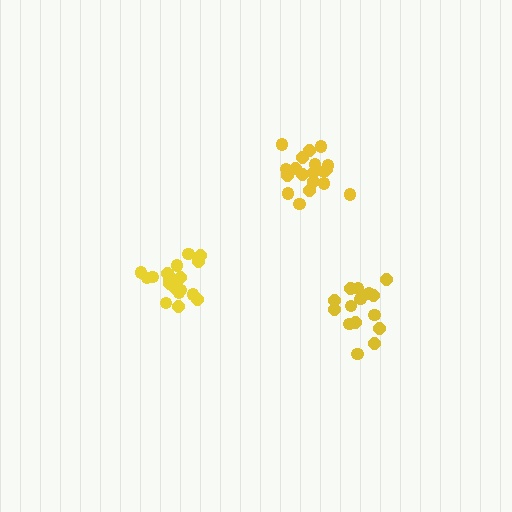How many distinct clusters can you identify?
There are 3 distinct clusters.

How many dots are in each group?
Group 1: 19 dots, Group 2: 19 dots, Group 3: 15 dots (53 total).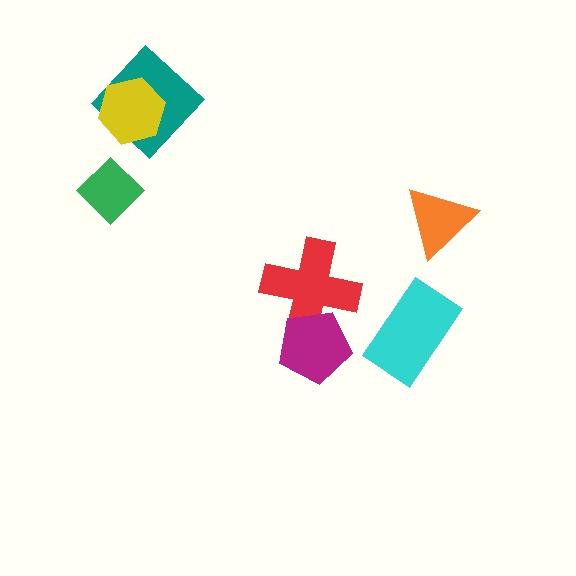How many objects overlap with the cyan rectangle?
0 objects overlap with the cyan rectangle.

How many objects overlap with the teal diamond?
1 object overlaps with the teal diamond.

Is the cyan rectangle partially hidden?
No, no other shape covers it.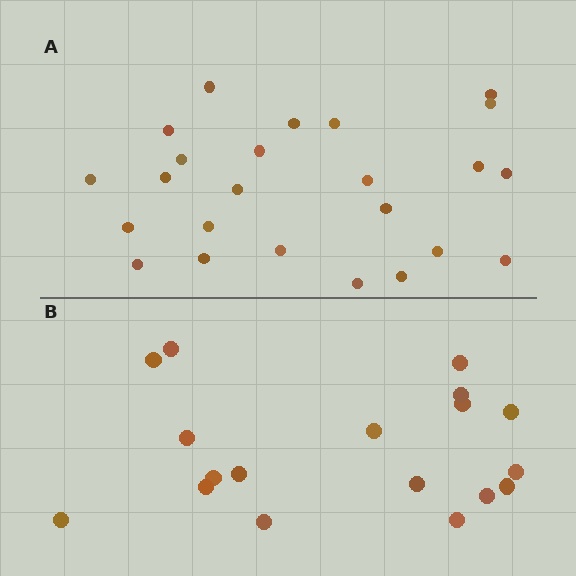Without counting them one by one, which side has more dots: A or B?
Region A (the top region) has more dots.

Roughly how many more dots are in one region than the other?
Region A has about 6 more dots than region B.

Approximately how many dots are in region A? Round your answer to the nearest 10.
About 20 dots. (The exact count is 24, which rounds to 20.)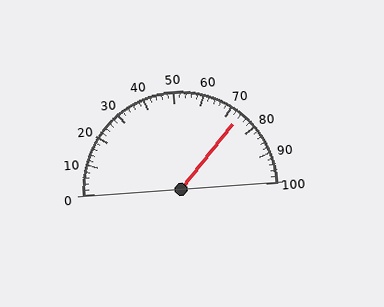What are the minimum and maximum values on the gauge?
The gauge ranges from 0 to 100.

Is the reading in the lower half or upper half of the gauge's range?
The reading is in the upper half of the range (0 to 100).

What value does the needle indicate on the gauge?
The needle indicates approximately 74.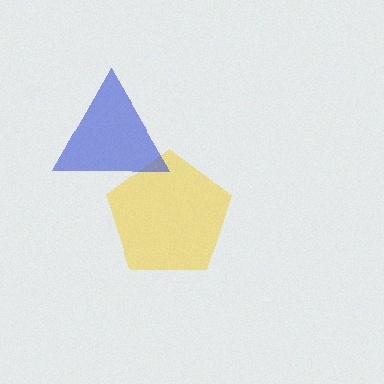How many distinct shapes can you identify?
There are 2 distinct shapes: a yellow pentagon, a blue triangle.